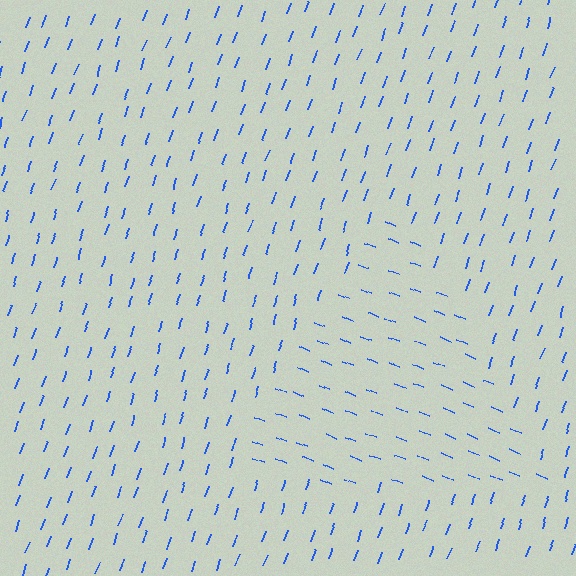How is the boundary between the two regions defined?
The boundary is defined purely by a change in line orientation (approximately 86 degrees difference). All lines are the same color and thickness.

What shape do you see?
I see a triangle.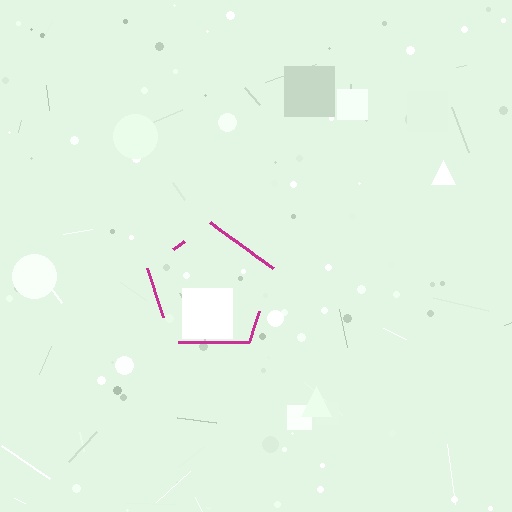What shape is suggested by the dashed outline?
The dashed outline suggests a pentagon.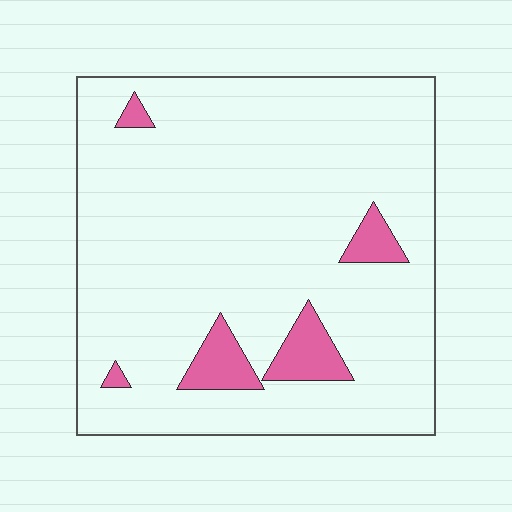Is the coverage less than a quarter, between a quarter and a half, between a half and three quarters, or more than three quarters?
Less than a quarter.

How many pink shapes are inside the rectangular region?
5.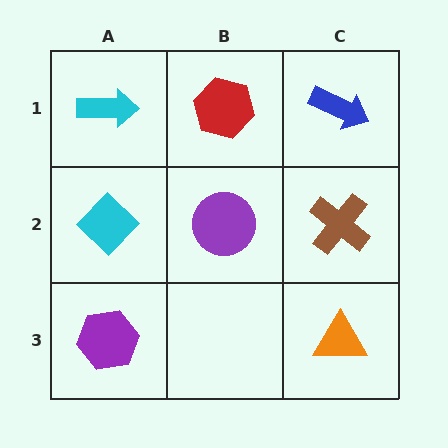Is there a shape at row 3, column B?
No, that cell is empty.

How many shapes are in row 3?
2 shapes.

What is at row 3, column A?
A purple hexagon.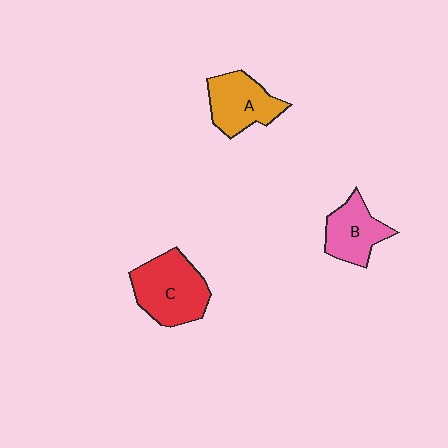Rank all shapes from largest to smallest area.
From largest to smallest: C (red), A (orange), B (pink).